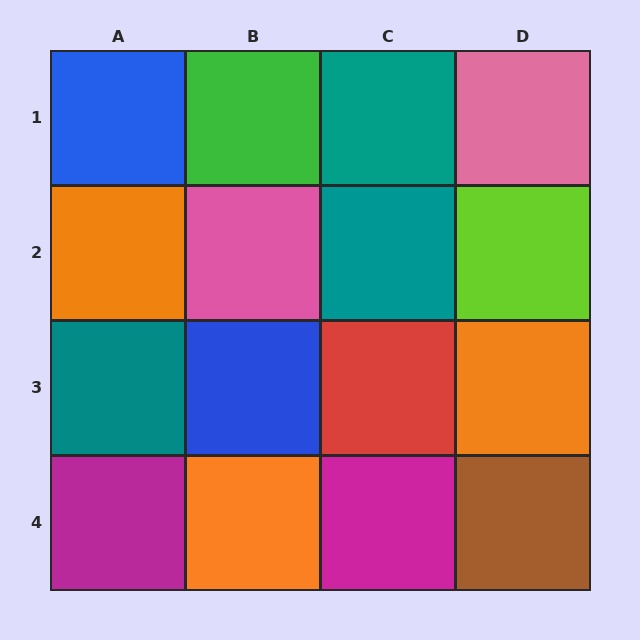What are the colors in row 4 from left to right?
Magenta, orange, magenta, brown.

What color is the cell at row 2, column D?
Lime.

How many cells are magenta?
2 cells are magenta.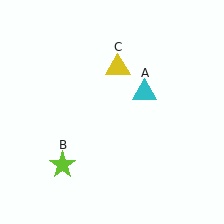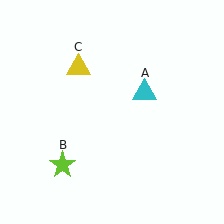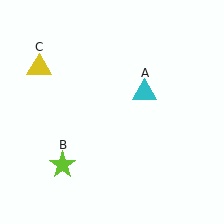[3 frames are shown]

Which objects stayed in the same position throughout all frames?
Cyan triangle (object A) and lime star (object B) remained stationary.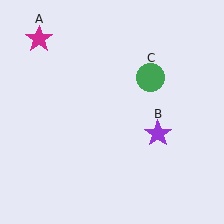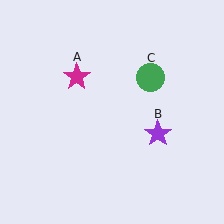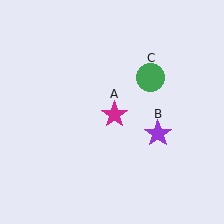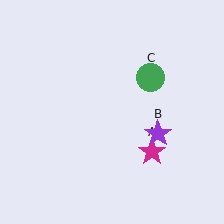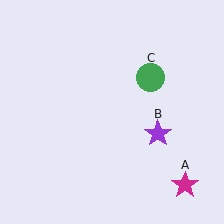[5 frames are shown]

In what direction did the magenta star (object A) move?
The magenta star (object A) moved down and to the right.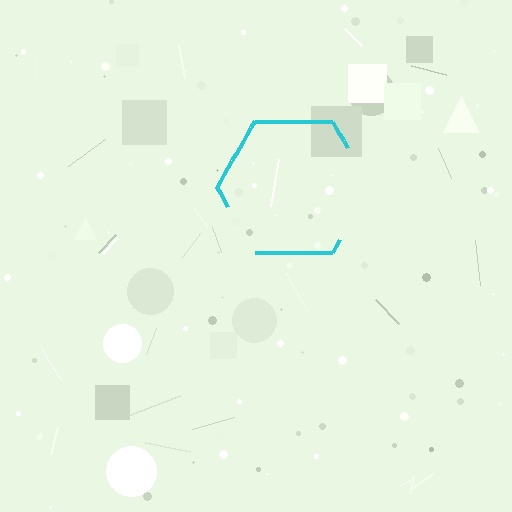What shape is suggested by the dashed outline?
The dashed outline suggests a hexagon.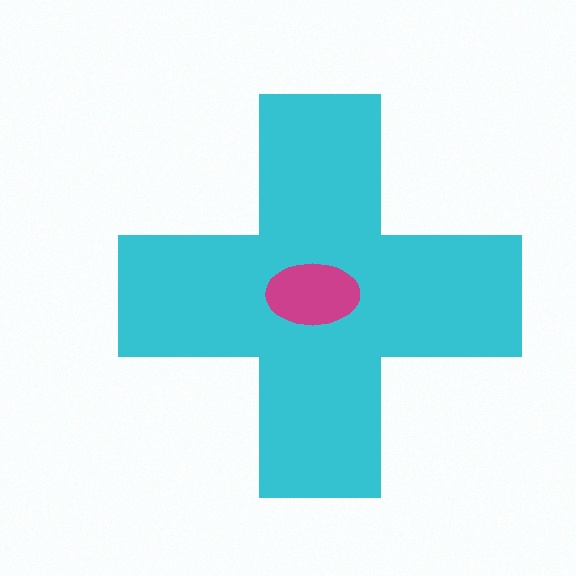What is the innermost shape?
The magenta ellipse.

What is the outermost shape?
The cyan cross.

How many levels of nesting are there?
2.